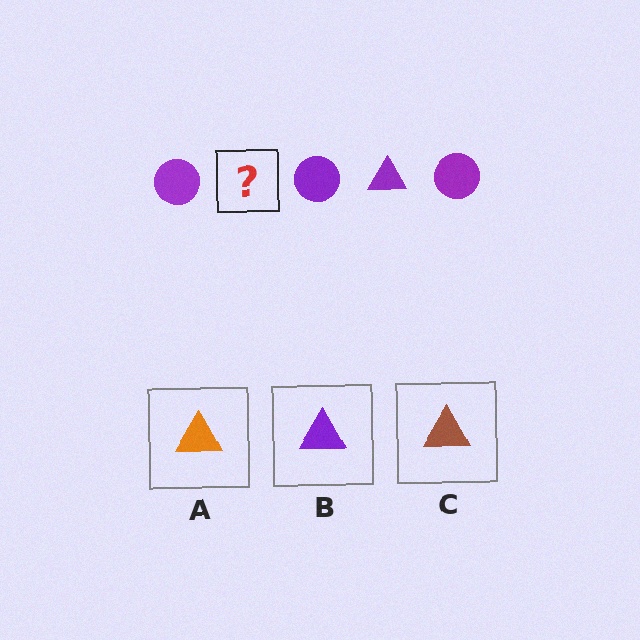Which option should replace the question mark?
Option B.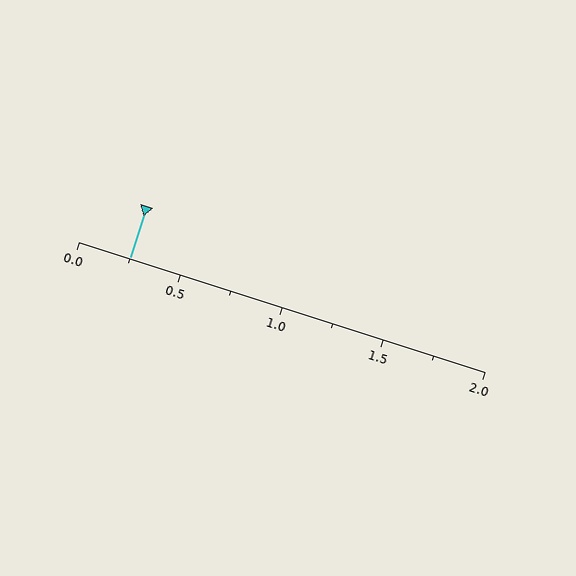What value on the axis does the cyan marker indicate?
The marker indicates approximately 0.25.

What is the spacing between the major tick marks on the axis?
The major ticks are spaced 0.5 apart.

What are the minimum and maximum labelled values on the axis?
The axis runs from 0.0 to 2.0.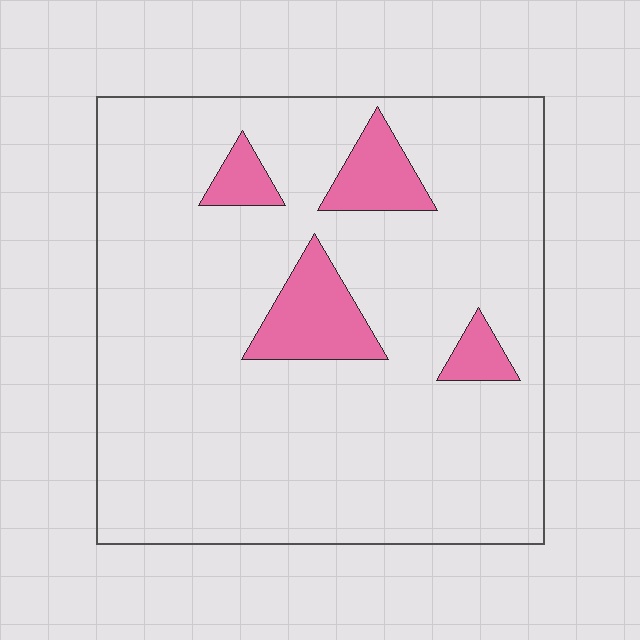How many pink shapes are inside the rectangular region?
4.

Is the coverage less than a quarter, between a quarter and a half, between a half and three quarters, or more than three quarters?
Less than a quarter.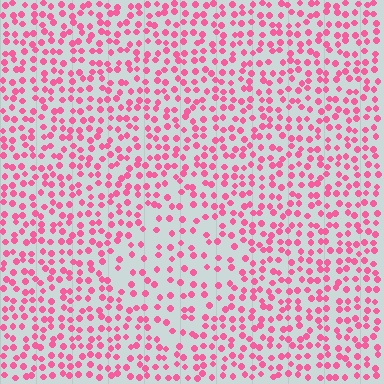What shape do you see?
I see a diamond.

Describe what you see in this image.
The image contains small pink elements arranged at two different densities. A diamond-shaped region is visible where the elements are less densely packed than the surrounding area.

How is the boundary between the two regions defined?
The boundary is defined by a change in element density (approximately 1.7x ratio). All elements are the same color, size, and shape.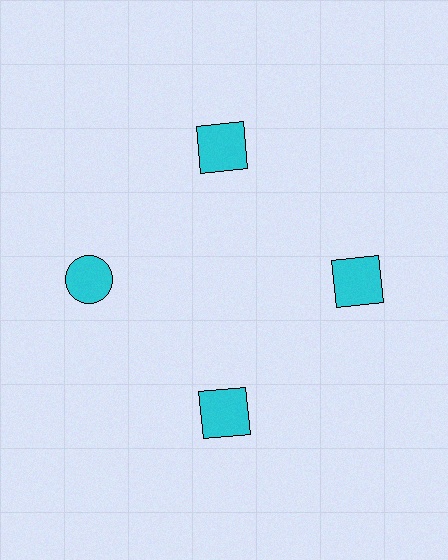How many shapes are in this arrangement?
There are 4 shapes arranged in a ring pattern.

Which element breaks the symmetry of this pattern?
The cyan circle at roughly the 9 o'clock position breaks the symmetry. All other shapes are cyan squares.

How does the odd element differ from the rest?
It has a different shape: circle instead of square.